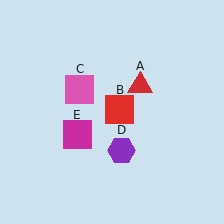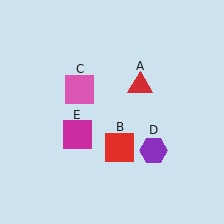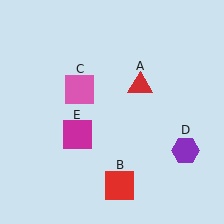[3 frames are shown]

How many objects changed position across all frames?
2 objects changed position: red square (object B), purple hexagon (object D).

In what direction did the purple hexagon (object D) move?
The purple hexagon (object D) moved right.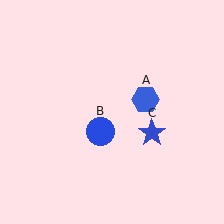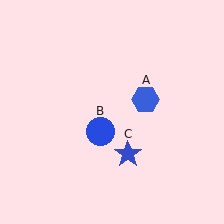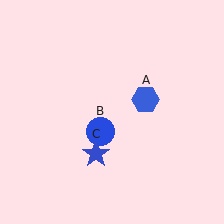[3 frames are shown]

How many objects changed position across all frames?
1 object changed position: blue star (object C).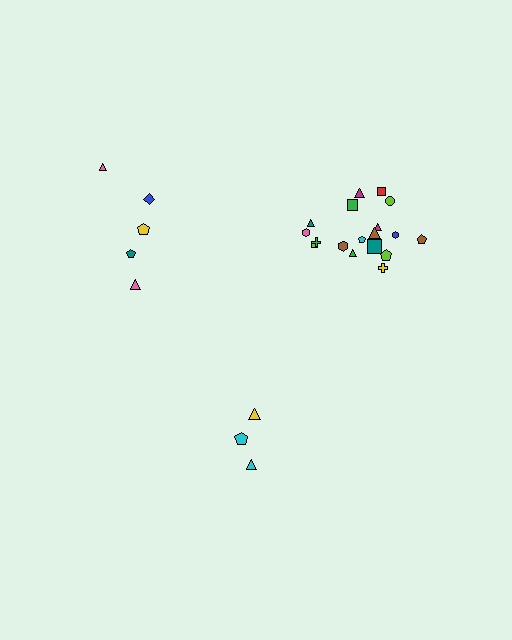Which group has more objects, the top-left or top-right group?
The top-right group.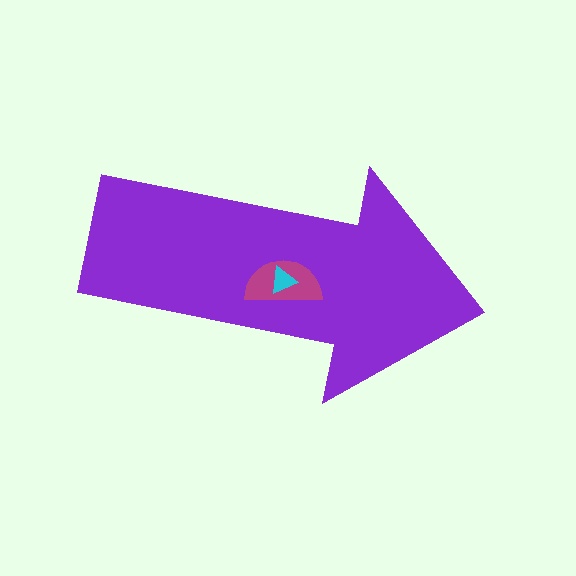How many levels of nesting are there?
3.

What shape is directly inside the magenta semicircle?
The cyan triangle.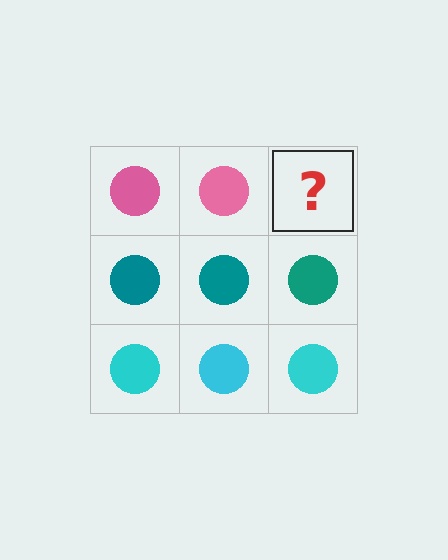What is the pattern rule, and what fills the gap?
The rule is that each row has a consistent color. The gap should be filled with a pink circle.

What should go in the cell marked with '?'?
The missing cell should contain a pink circle.